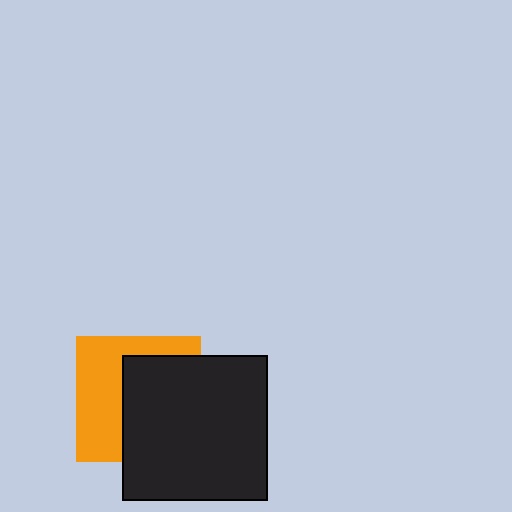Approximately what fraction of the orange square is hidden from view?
Roughly 53% of the orange square is hidden behind the black square.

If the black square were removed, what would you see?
You would see the complete orange square.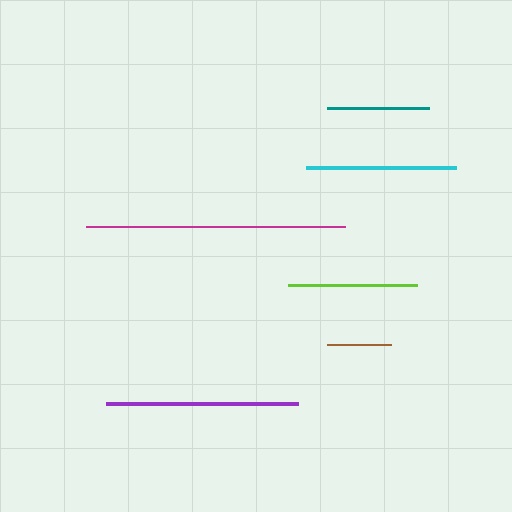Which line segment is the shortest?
The brown line is the shortest at approximately 64 pixels.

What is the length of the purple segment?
The purple segment is approximately 192 pixels long.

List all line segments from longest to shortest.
From longest to shortest: magenta, purple, cyan, lime, teal, brown.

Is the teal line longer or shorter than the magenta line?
The magenta line is longer than the teal line.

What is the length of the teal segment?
The teal segment is approximately 102 pixels long.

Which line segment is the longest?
The magenta line is the longest at approximately 259 pixels.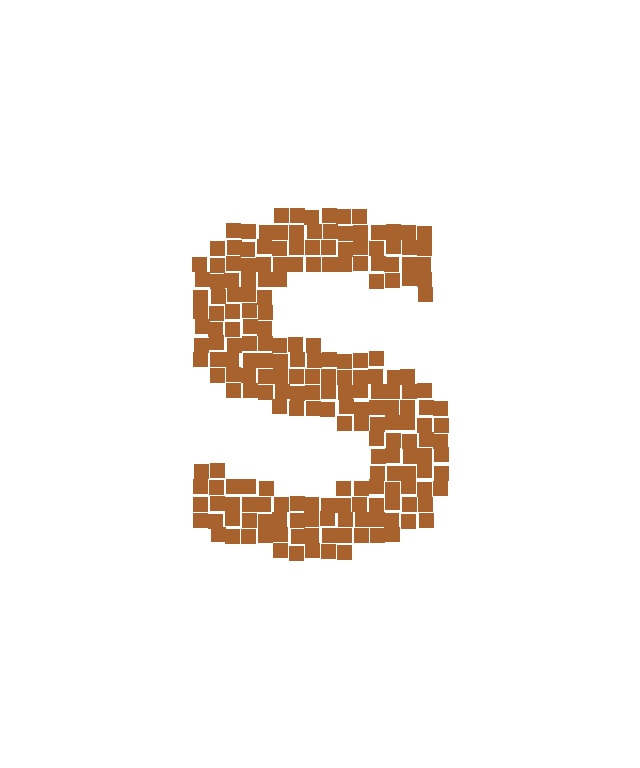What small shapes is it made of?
It is made of small squares.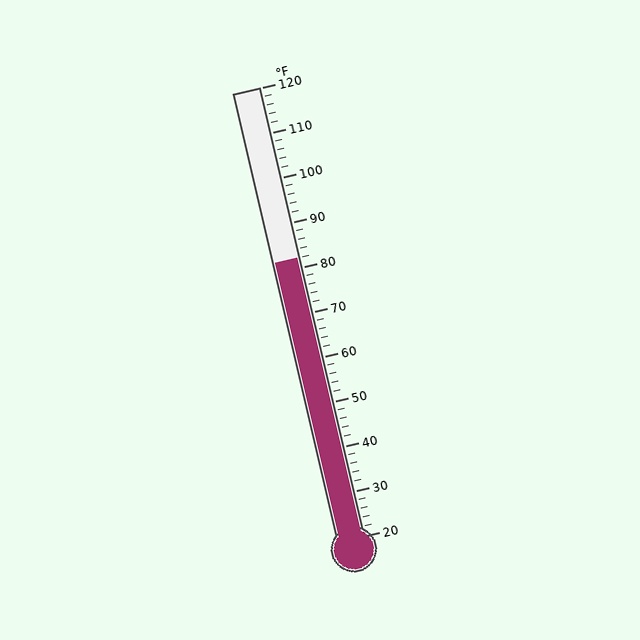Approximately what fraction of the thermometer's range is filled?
The thermometer is filled to approximately 60% of its range.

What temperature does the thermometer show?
The thermometer shows approximately 82°F.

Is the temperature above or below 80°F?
The temperature is above 80°F.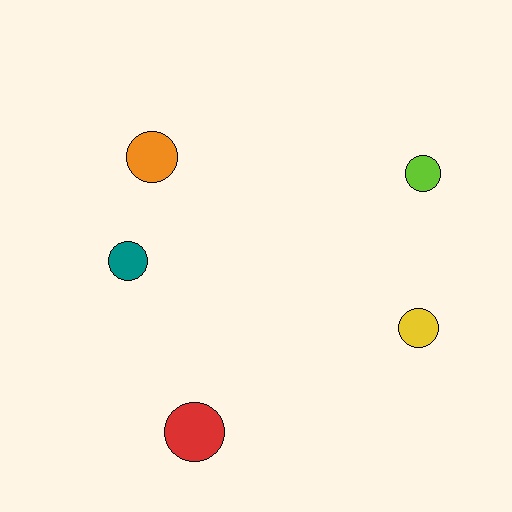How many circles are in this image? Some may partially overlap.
There are 5 circles.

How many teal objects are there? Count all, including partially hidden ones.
There is 1 teal object.